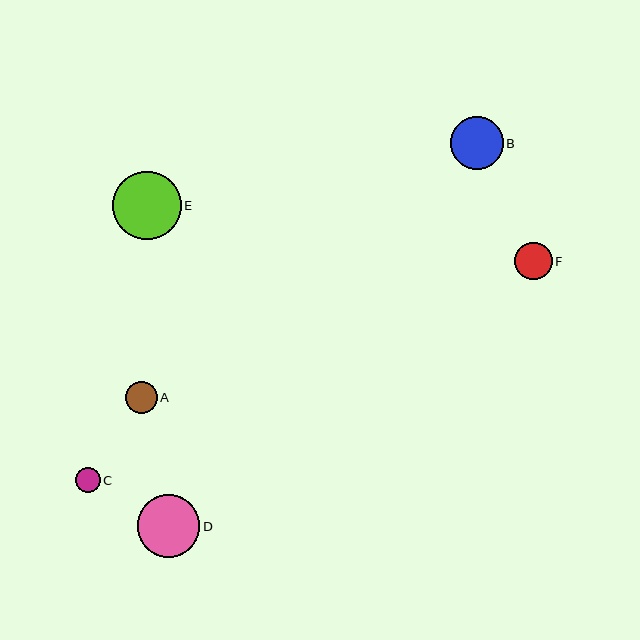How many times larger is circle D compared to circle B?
Circle D is approximately 1.2 times the size of circle B.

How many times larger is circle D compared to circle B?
Circle D is approximately 1.2 times the size of circle B.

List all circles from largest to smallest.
From largest to smallest: E, D, B, F, A, C.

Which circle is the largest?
Circle E is the largest with a size of approximately 69 pixels.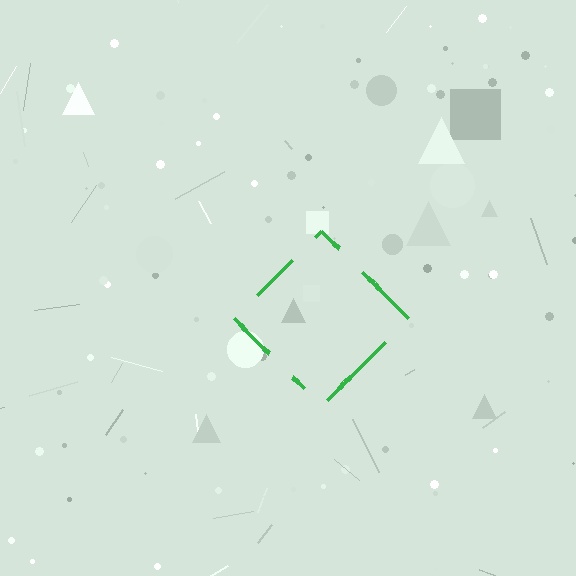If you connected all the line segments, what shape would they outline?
They would outline a diamond.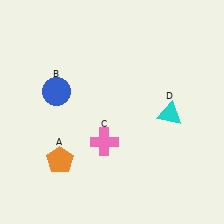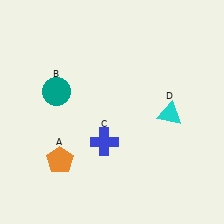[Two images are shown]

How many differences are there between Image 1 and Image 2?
There are 2 differences between the two images.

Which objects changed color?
B changed from blue to teal. C changed from pink to blue.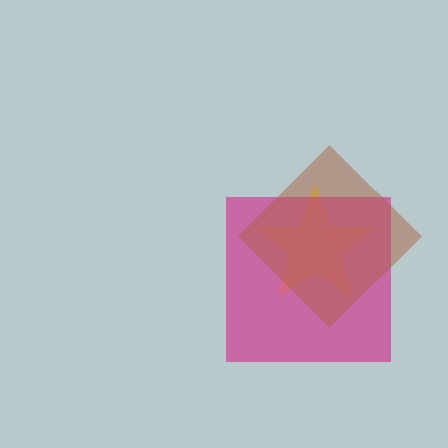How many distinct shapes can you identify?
There are 3 distinct shapes: a yellow star, a magenta square, a brown diamond.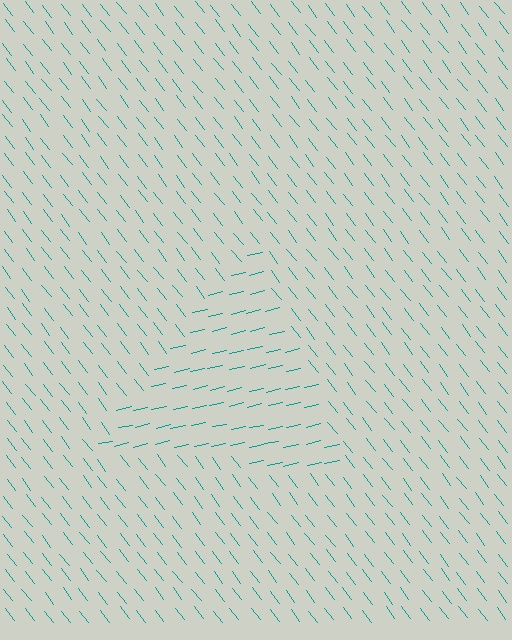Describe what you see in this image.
The image is filled with small teal line segments. A triangle region in the image has lines oriented differently from the surrounding lines, creating a visible texture boundary.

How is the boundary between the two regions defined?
The boundary is defined purely by a change in line orientation (approximately 66 degrees difference). All lines are the same color and thickness.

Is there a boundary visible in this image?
Yes, there is a texture boundary formed by a change in line orientation.